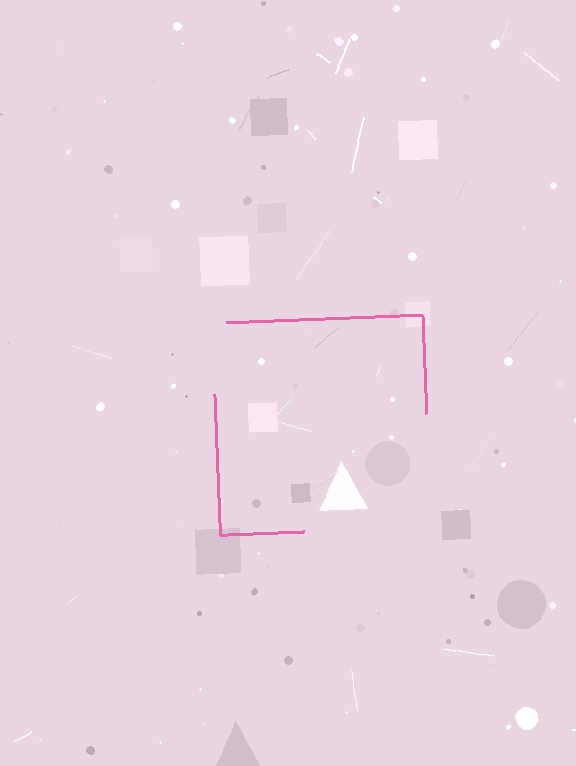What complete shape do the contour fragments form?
The contour fragments form a square.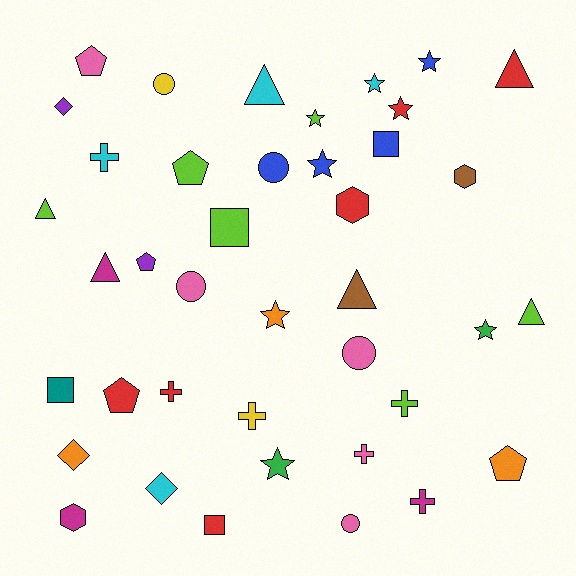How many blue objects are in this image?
There are 4 blue objects.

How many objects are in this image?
There are 40 objects.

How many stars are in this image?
There are 8 stars.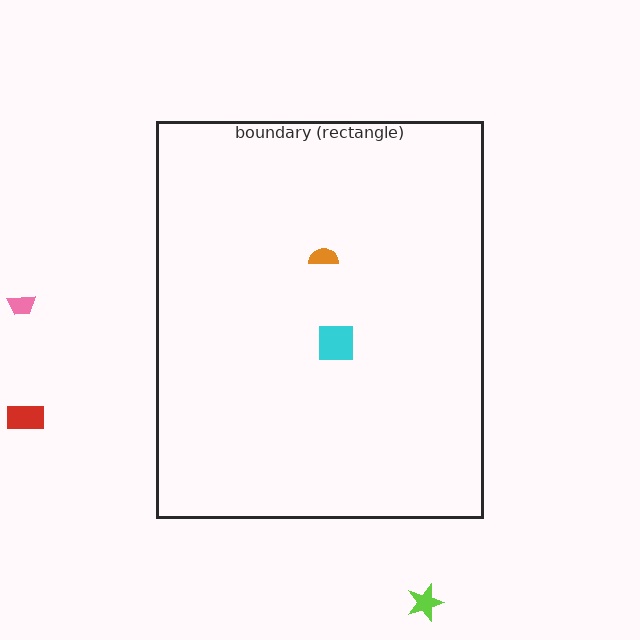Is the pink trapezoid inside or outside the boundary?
Outside.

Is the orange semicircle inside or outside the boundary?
Inside.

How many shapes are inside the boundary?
2 inside, 3 outside.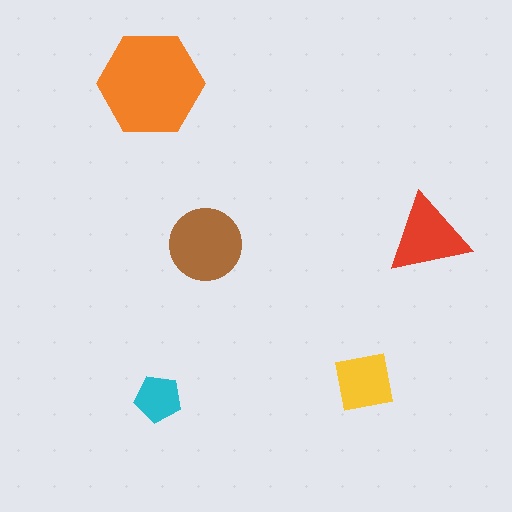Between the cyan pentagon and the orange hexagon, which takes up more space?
The orange hexagon.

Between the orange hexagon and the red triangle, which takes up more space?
The orange hexagon.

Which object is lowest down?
The cyan pentagon is bottommost.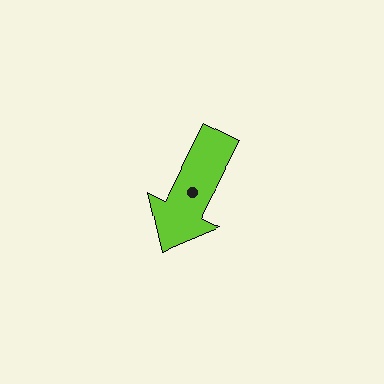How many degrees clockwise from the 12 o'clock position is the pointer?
Approximately 207 degrees.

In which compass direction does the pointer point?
Southwest.